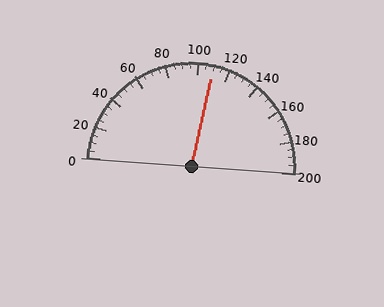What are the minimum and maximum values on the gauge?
The gauge ranges from 0 to 200.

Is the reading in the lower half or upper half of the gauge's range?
The reading is in the upper half of the range (0 to 200).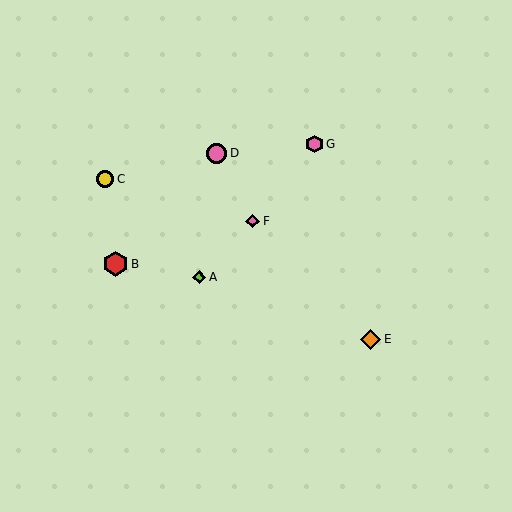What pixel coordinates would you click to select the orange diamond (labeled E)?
Click at (371, 339) to select the orange diamond E.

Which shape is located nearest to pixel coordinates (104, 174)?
The yellow circle (labeled C) at (105, 179) is nearest to that location.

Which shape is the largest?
The red hexagon (labeled B) is the largest.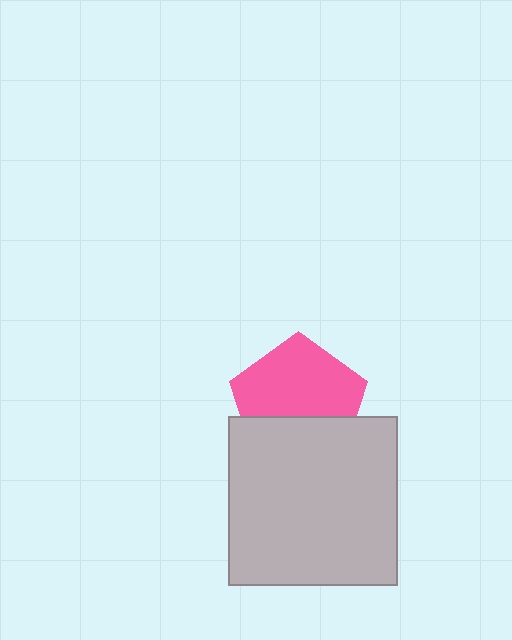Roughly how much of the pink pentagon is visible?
About half of it is visible (roughly 62%).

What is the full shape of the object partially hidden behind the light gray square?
The partially hidden object is a pink pentagon.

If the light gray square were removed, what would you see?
You would see the complete pink pentagon.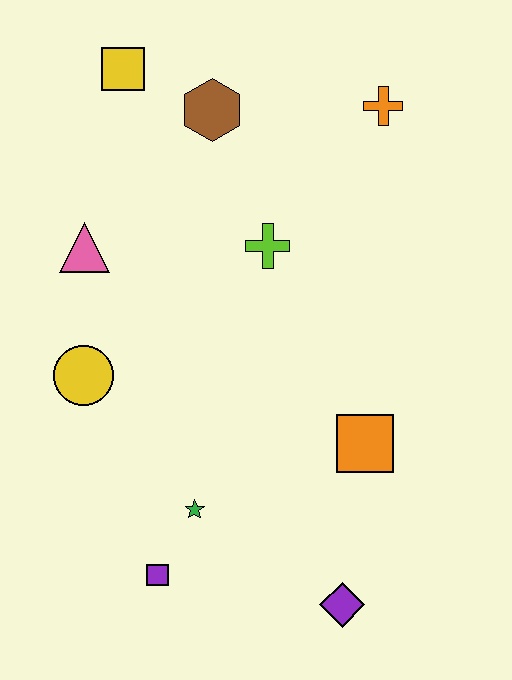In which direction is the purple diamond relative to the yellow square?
The purple diamond is below the yellow square.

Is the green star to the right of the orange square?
No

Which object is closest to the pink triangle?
The yellow circle is closest to the pink triangle.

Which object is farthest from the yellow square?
The purple diamond is farthest from the yellow square.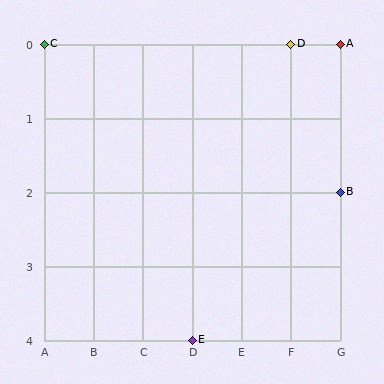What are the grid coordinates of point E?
Point E is at grid coordinates (D, 4).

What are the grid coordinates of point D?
Point D is at grid coordinates (F, 0).